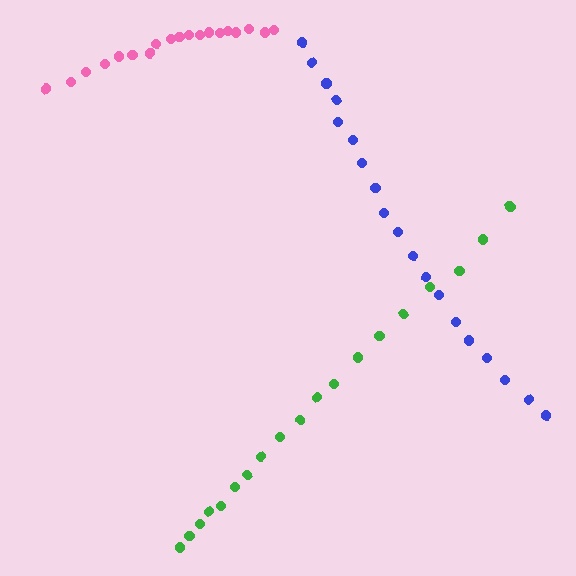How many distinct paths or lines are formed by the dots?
There are 3 distinct paths.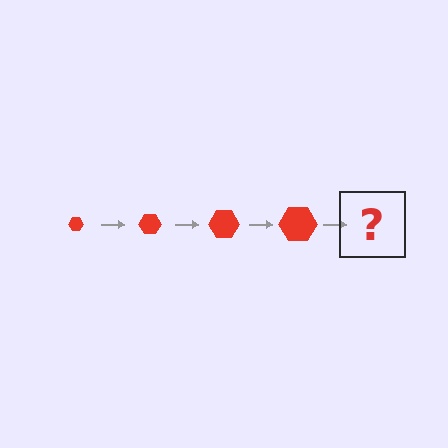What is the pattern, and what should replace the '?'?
The pattern is that the hexagon gets progressively larger each step. The '?' should be a red hexagon, larger than the previous one.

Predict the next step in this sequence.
The next step is a red hexagon, larger than the previous one.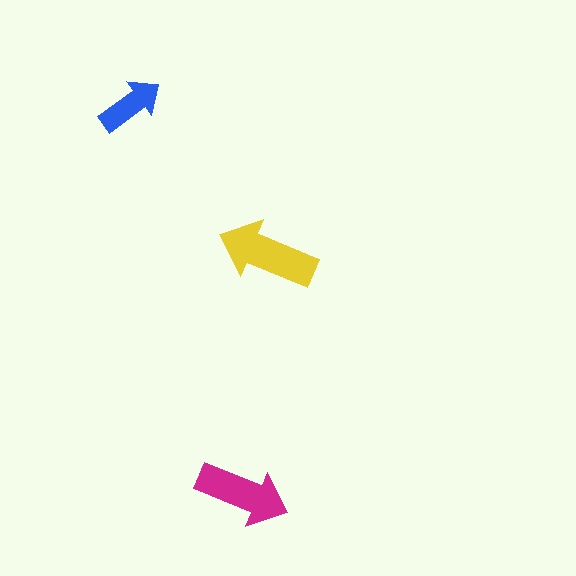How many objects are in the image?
There are 3 objects in the image.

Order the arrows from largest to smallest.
the yellow one, the magenta one, the blue one.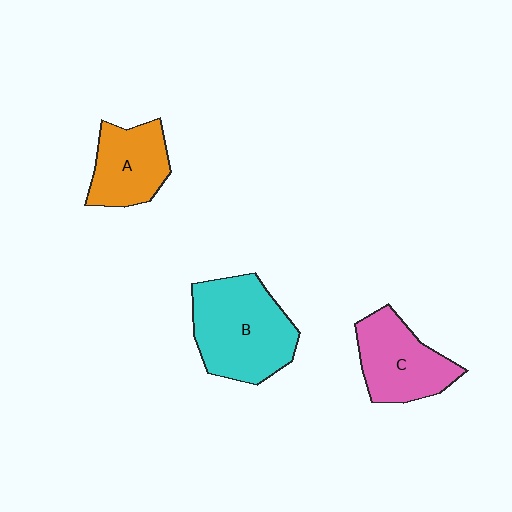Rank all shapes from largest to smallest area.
From largest to smallest: B (cyan), C (pink), A (orange).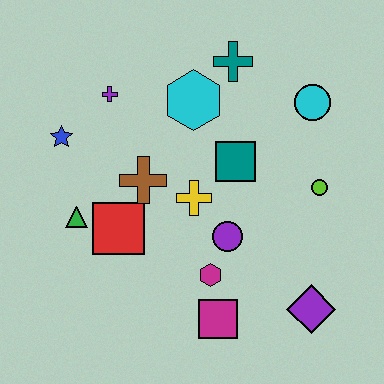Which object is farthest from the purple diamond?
The blue star is farthest from the purple diamond.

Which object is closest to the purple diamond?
The magenta square is closest to the purple diamond.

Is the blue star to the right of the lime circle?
No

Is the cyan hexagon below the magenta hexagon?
No